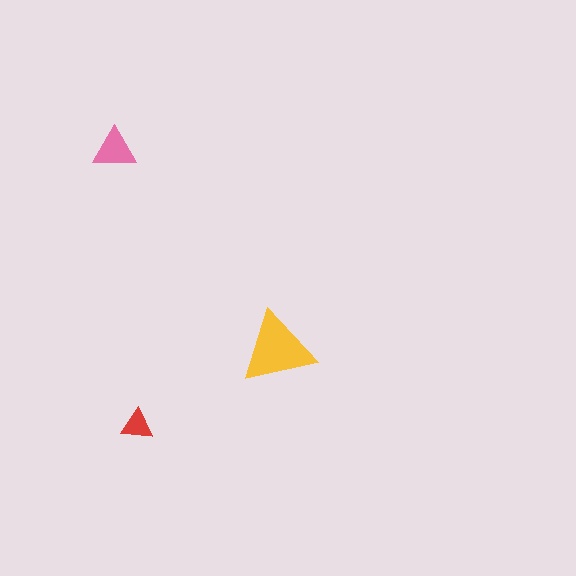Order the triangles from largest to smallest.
the yellow one, the pink one, the red one.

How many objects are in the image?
There are 3 objects in the image.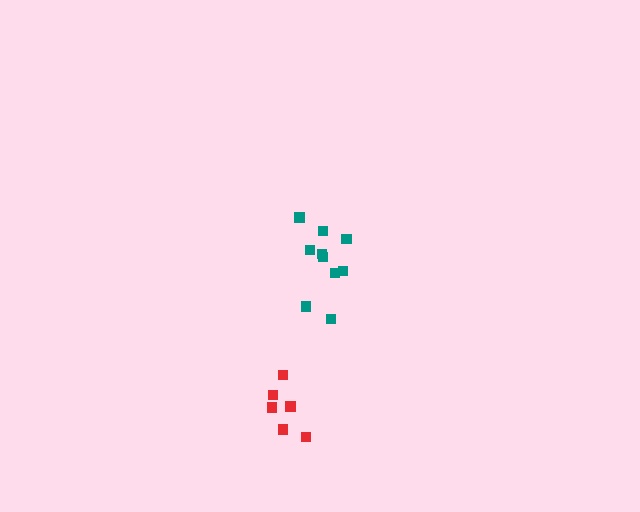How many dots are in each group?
Group 1: 10 dots, Group 2: 6 dots (16 total).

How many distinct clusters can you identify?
There are 2 distinct clusters.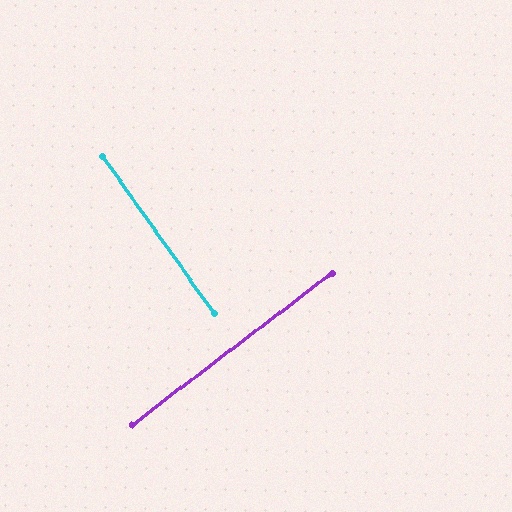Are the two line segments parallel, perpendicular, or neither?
Perpendicular — they meet at approximately 88°.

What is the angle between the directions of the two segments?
Approximately 88 degrees.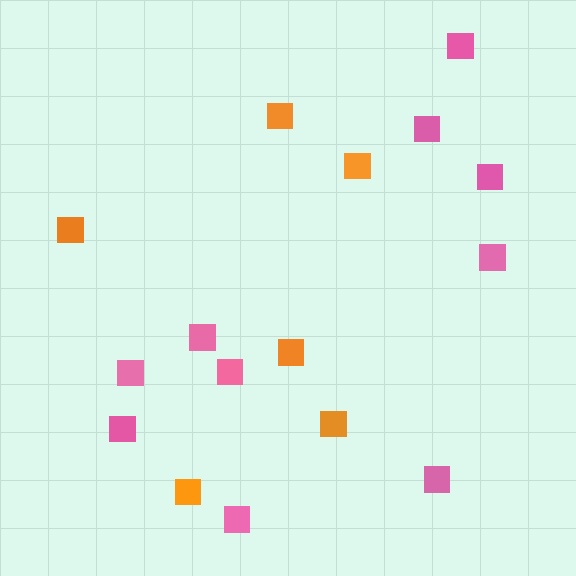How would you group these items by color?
There are 2 groups: one group of pink squares (10) and one group of orange squares (6).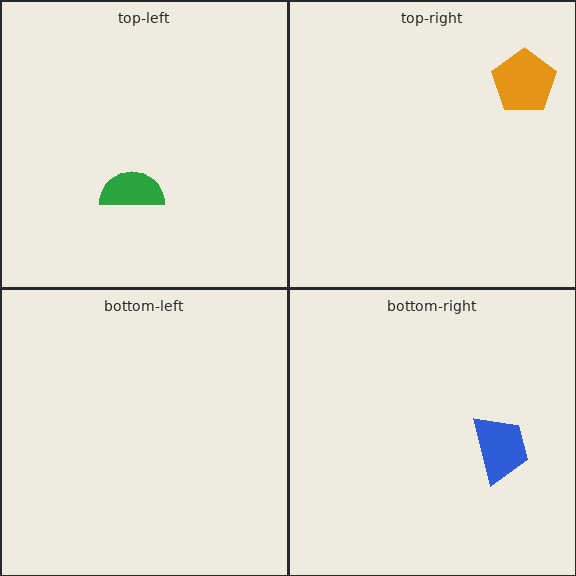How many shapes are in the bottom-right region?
1.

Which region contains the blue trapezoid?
The bottom-right region.